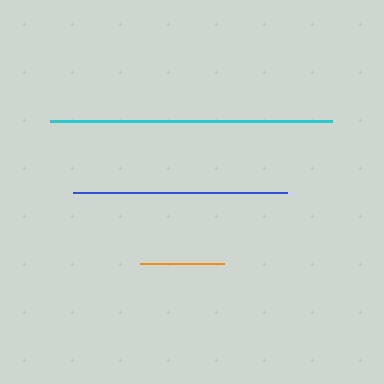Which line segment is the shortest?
The orange line is the shortest at approximately 83 pixels.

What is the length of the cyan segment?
The cyan segment is approximately 282 pixels long.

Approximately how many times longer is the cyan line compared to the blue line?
The cyan line is approximately 1.3 times the length of the blue line.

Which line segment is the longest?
The cyan line is the longest at approximately 282 pixels.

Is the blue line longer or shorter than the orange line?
The blue line is longer than the orange line.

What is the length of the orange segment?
The orange segment is approximately 83 pixels long.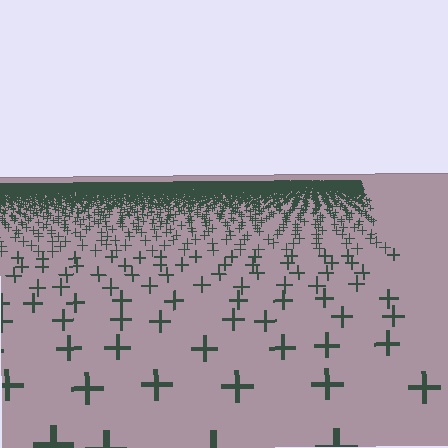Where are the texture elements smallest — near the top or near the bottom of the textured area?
Near the top.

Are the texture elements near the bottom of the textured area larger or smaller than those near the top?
Larger. Near the bottom, elements are closer to the viewer and appear at a bigger on-screen size.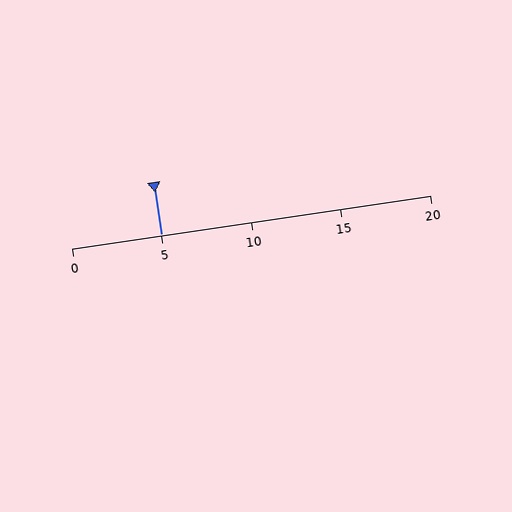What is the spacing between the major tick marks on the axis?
The major ticks are spaced 5 apart.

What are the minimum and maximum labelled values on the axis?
The axis runs from 0 to 20.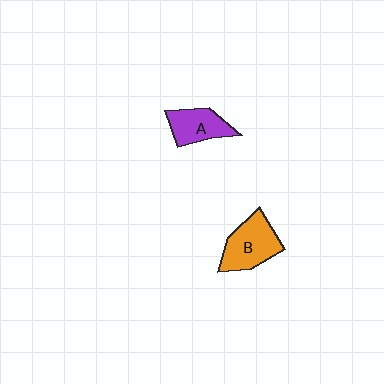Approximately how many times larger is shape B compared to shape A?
Approximately 1.3 times.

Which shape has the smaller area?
Shape A (purple).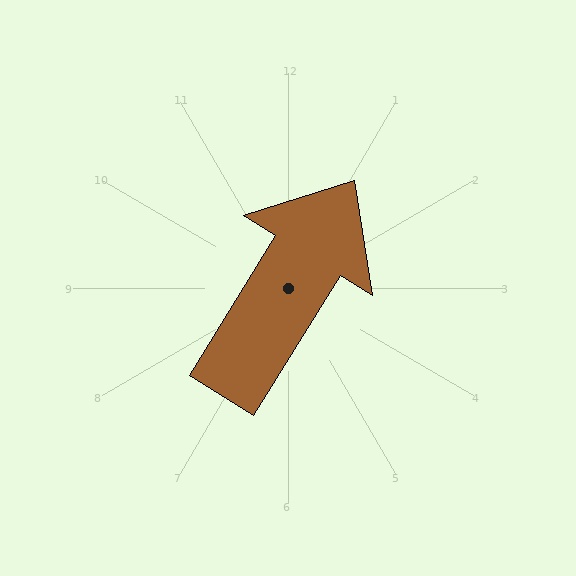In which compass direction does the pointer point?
Northeast.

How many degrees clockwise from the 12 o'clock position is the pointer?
Approximately 32 degrees.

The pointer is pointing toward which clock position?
Roughly 1 o'clock.